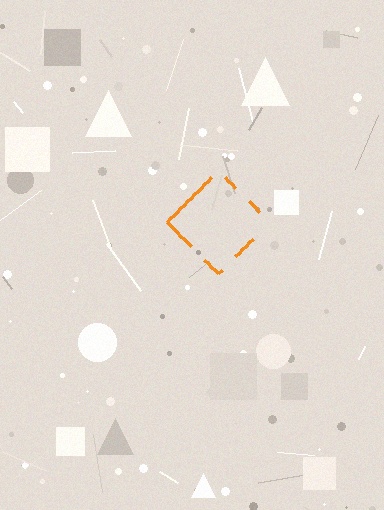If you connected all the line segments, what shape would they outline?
They would outline a diamond.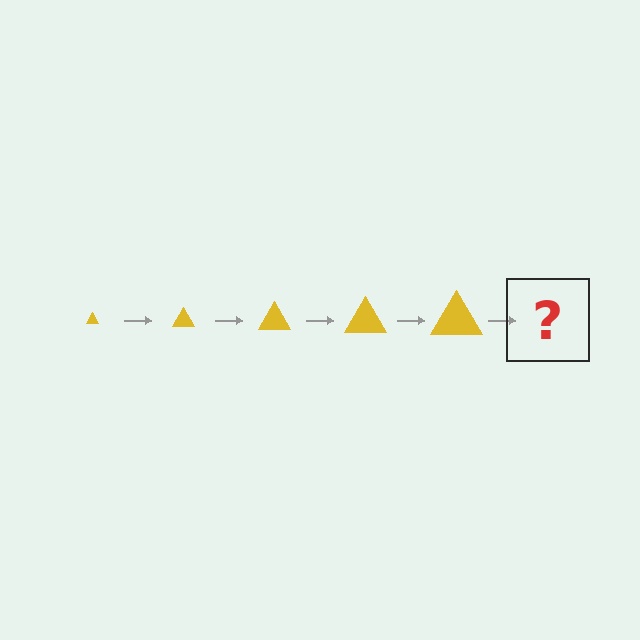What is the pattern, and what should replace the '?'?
The pattern is that the triangle gets progressively larger each step. The '?' should be a yellow triangle, larger than the previous one.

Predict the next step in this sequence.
The next step is a yellow triangle, larger than the previous one.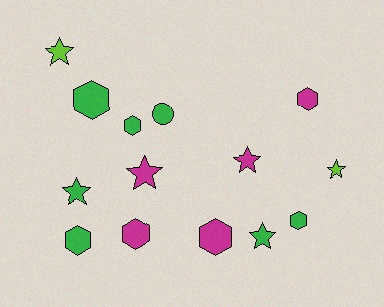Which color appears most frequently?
Green, with 7 objects.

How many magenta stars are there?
There are 2 magenta stars.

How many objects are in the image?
There are 14 objects.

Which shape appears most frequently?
Hexagon, with 7 objects.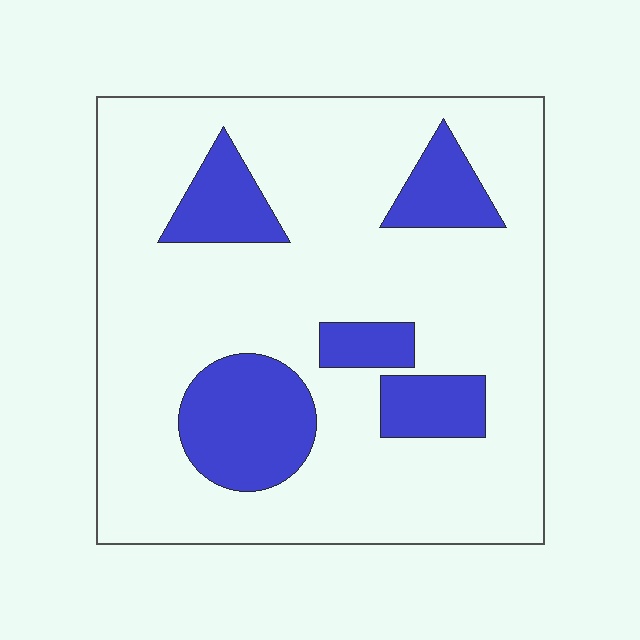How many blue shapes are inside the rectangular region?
5.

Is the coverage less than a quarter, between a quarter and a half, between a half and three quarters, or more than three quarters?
Less than a quarter.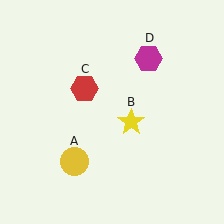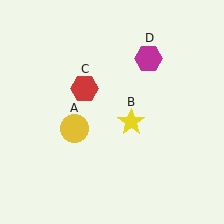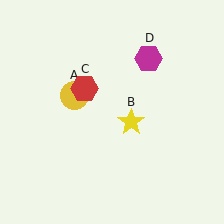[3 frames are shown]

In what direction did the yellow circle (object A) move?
The yellow circle (object A) moved up.